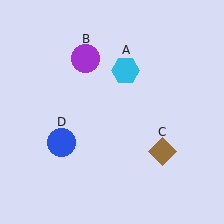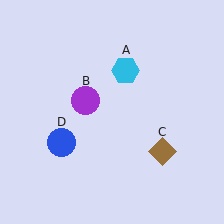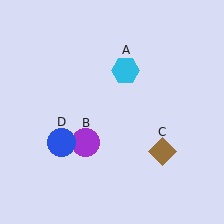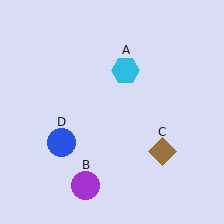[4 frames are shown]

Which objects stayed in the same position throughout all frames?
Cyan hexagon (object A) and brown diamond (object C) and blue circle (object D) remained stationary.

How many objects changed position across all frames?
1 object changed position: purple circle (object B).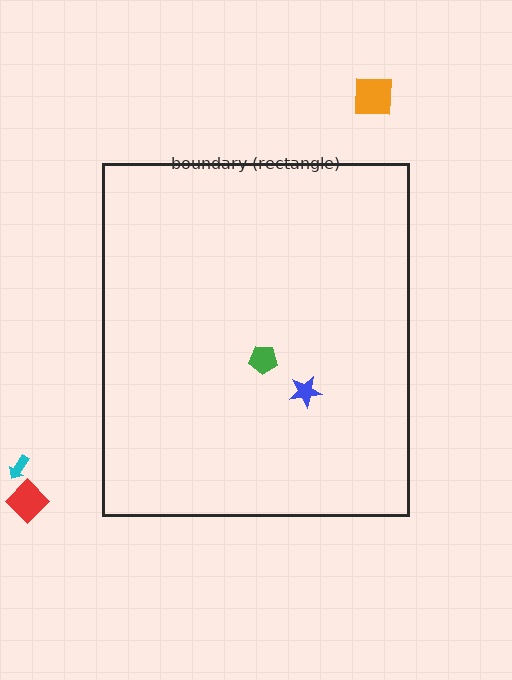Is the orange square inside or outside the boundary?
Outside.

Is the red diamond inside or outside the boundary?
Outside.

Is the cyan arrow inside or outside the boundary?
Outside.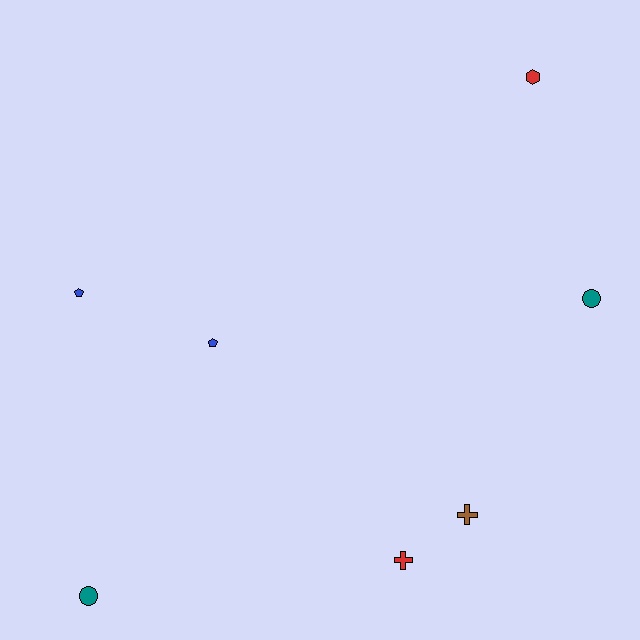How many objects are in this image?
There are 7 objects.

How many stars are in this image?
There are no stars.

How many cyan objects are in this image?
There are no cyan objects.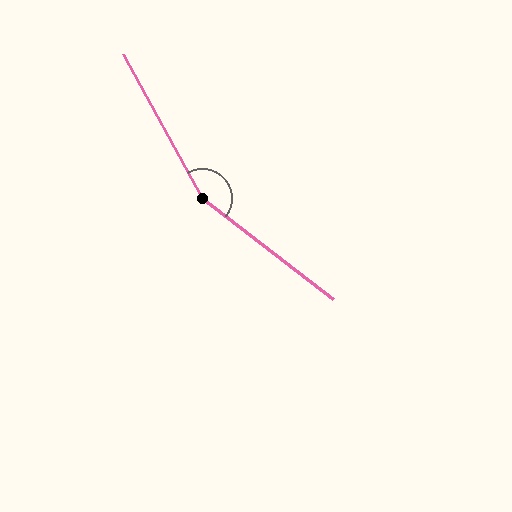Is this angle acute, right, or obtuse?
It is obtuse.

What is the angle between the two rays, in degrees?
Approximately 157 degrees.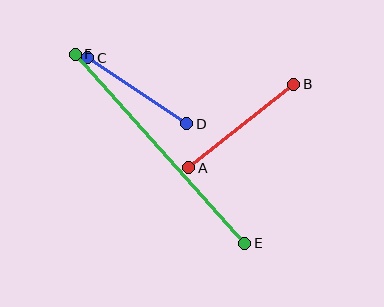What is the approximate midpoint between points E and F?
The midpoint is at approximately (160, 149) pixels.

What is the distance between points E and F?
The distance is approximately 254 pixels.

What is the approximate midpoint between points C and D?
The midpoint is at approximately (137, 91) pixels.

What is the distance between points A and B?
The distance is approximately 134 pixels.